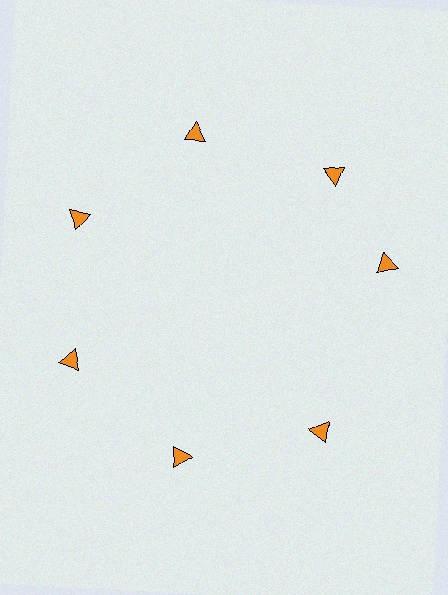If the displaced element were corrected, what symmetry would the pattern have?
It would have 7-fold rotational symmetry — the pattern would map onto itself every 51 degrees.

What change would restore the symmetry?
The symmetry would be restored by rotating it back into even spacing with its neighbors so that all 7 triangles sit at equal angles and equal distance from the center.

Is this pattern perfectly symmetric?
No. The 7 orange triangles are arranged in a ring, but one element near the 3 o'clock position is rotated out of alignment along the ring, breaking the 7-fold rotational symmetry.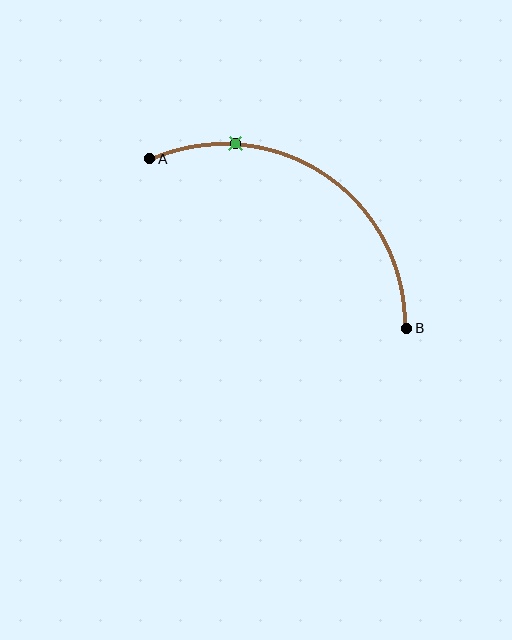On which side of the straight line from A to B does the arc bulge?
The arc bulges above the straight line connecting A and B.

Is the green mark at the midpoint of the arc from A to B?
No. The green mark lies on the arc but is closer to endpoint A. The arc midpoint would be at the point on the curve equidistant along the arc from both A and B.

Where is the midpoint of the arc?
The arc midpoint is the point on the curve farthest from the straight line joining A and B. It sits above that line.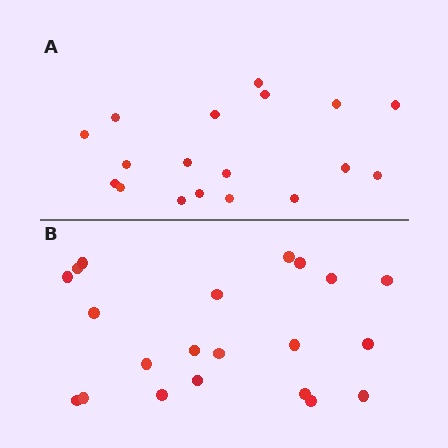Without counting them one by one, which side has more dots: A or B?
Region B (the bottom region) has more dots.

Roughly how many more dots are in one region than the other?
Region B has just a few more — roughly 2 or 3 more dots than region A.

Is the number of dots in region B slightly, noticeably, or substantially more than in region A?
Region B has only slightly more — the two regions are fairly close. The ratio is roughly 1.2 to 1.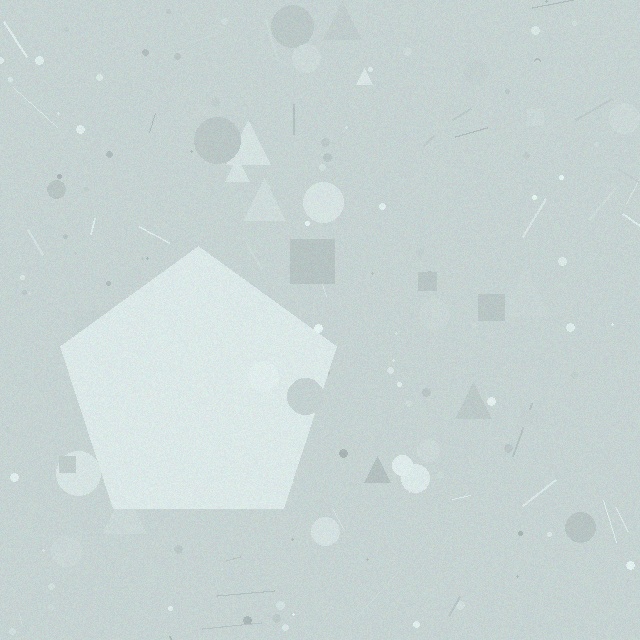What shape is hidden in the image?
A pentagon is hidden in the image.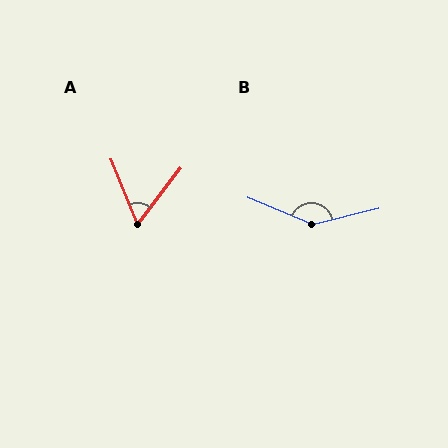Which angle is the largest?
B, at approximately 143 degrees.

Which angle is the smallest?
A, at approximately 60 degrees.